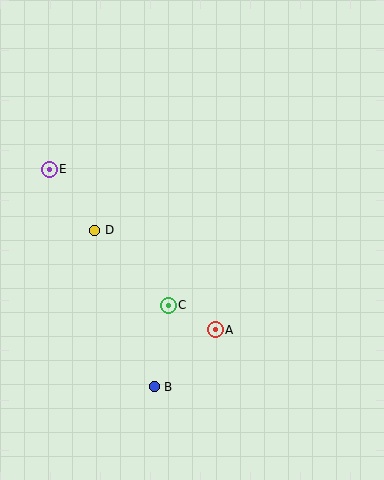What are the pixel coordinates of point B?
Point B is at (154, 387).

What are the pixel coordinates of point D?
Point D is at (95, 230).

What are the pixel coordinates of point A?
Point A is at (215, 330).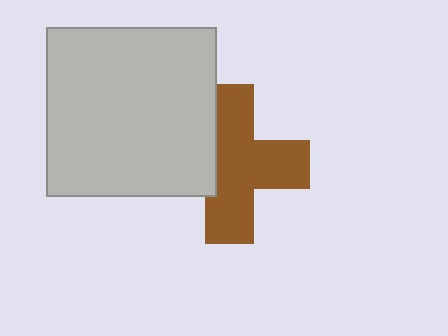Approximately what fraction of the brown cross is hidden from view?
Roughly 31% of the brown cross is hidden behind the light gray square.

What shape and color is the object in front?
The object in front is a light gray square.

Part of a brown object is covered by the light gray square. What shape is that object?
It is a cross.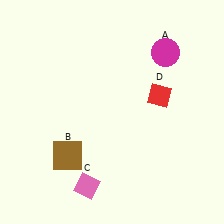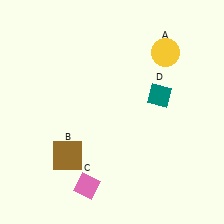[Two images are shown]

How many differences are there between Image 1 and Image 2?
There are 2 differences between the two images.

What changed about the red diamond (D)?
In Image 1, D is red. In Image 2, it changed to teal.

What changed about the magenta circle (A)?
In Image 1, A is magenta. In Image 2, it changed to yellow.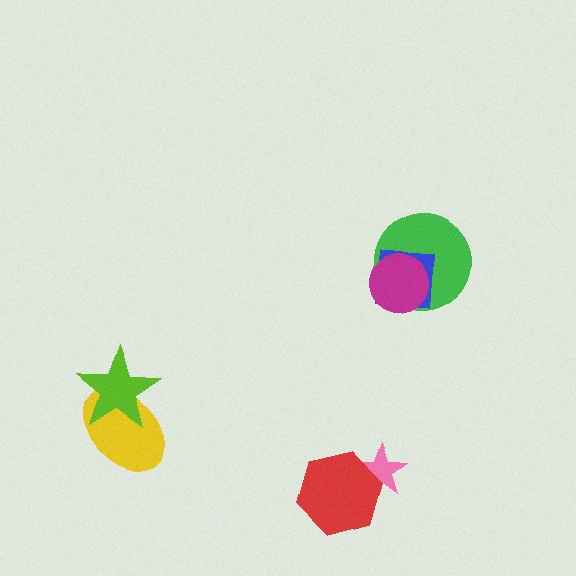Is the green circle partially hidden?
Yes, it is partially covered by another shape.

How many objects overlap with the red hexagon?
1 object overlaps with the red hexagon.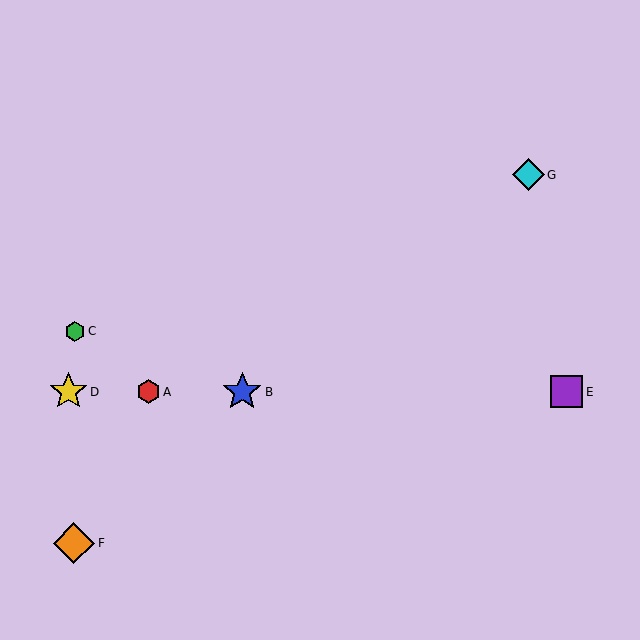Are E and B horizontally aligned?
Yes, both are at y≈392.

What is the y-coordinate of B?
Object B is at y≈392.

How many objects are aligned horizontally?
4 objects (A, B, D, E) are aligned horizontally.